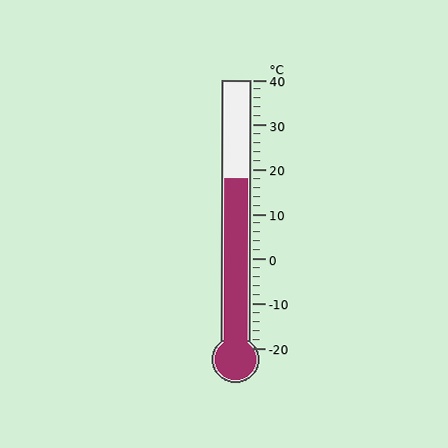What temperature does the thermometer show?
The thermometer shows approximately 18°C.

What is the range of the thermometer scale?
The thermometer scale ranges from -20°C to 40°C.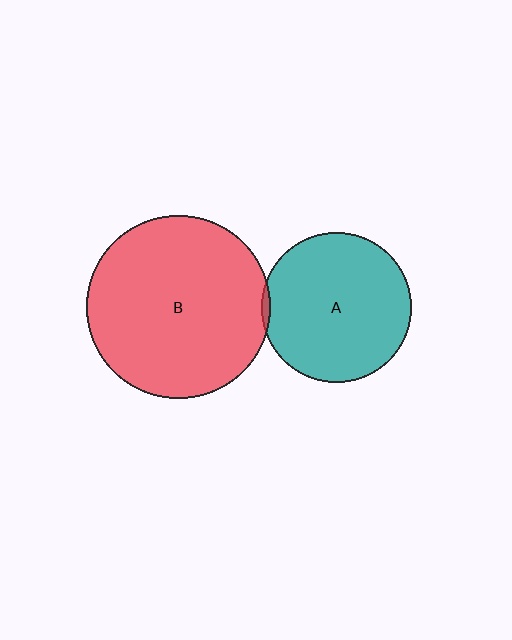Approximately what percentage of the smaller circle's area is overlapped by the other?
Approximately 5%.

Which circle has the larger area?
Circle B (red).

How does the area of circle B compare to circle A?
Approximately 1.5 times.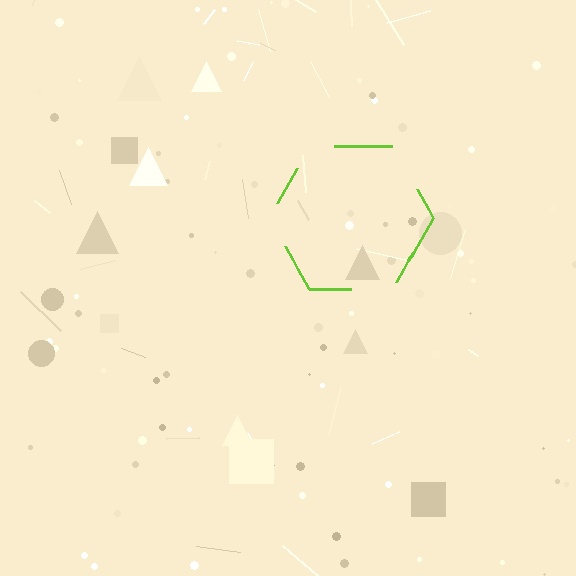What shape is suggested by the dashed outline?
The dashed outline suggests a hexagon.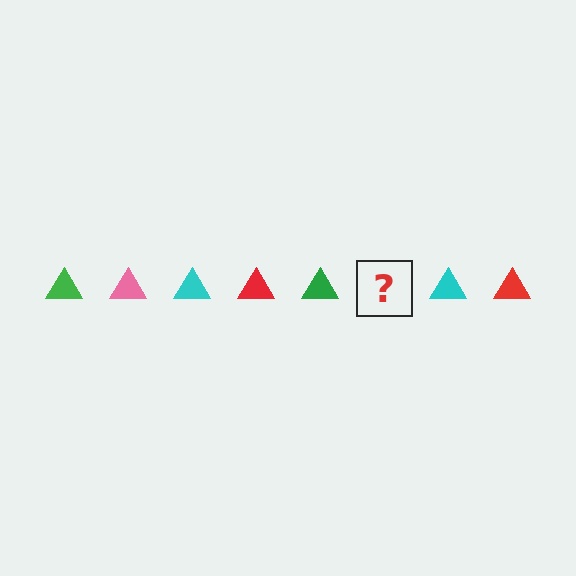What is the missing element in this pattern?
The missing element is a pink triangle.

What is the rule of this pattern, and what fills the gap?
The rule is that the pattern cycles through green, pink, cyan, red triangles. The gap should be filled with a pink triangle.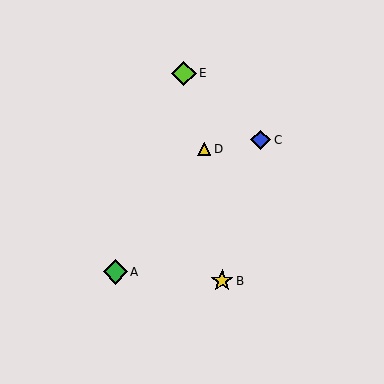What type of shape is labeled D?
Shape D is a yellow triangle.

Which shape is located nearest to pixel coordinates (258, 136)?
The blue diamond (labeled C) at (261, 140) is nearest to that location.